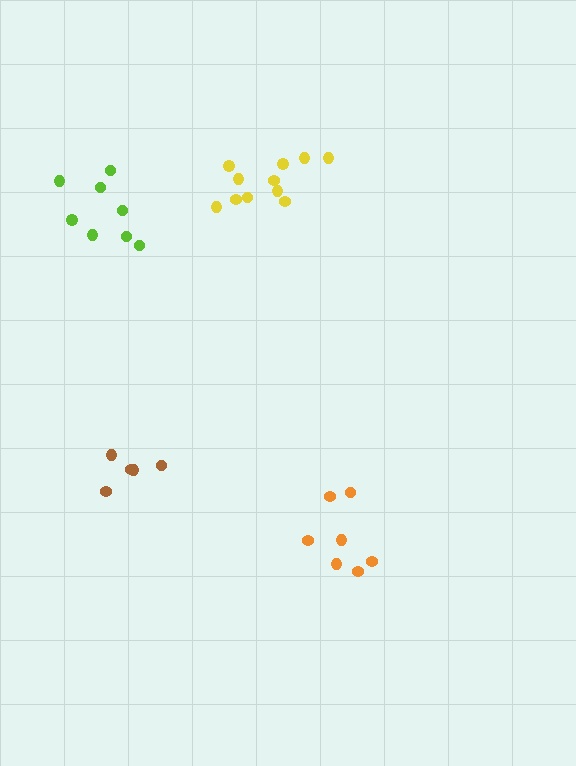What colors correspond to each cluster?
The clusters are colored: orange, yellow, lime, brown.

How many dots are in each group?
Group 1: 7 dots, Group 2: 11 dots, Group 3: 8 dots, Group 4: 5 dots (31 total).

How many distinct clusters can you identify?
There are 4 distinct clusters.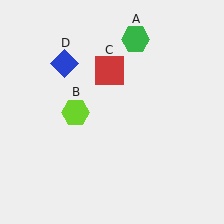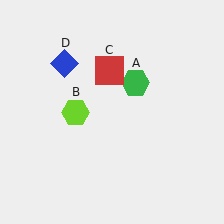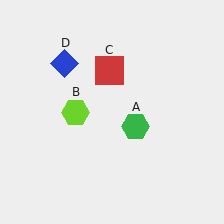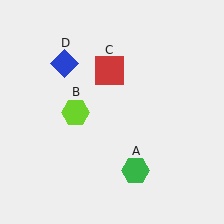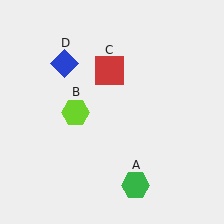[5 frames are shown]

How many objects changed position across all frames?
1 object changed position: green hexagon (object A).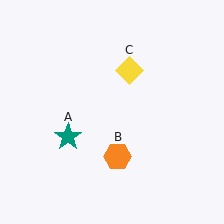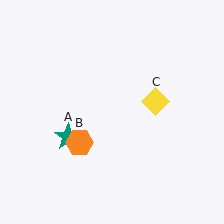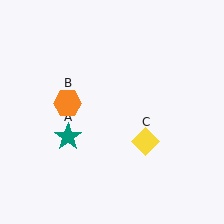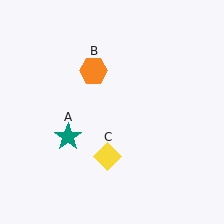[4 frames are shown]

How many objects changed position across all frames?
2 objects changed position: orange hexagon (object B), yellow diamond (object C).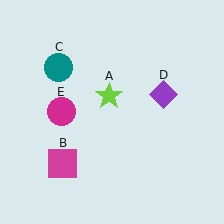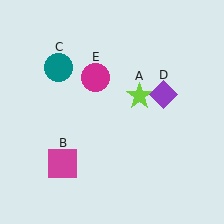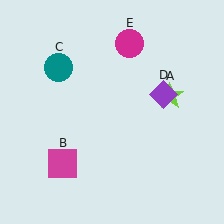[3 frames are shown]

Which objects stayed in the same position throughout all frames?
Magenta square (object B) and teal circle (object C) and purple diamond (object D) remained stationary.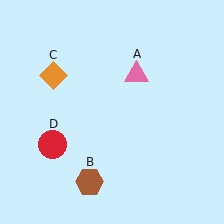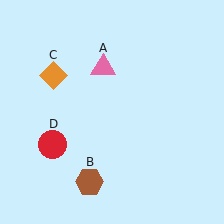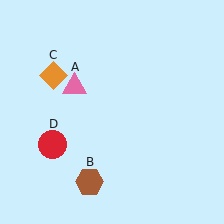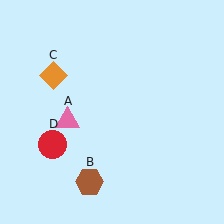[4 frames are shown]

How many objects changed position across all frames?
1 object changed position: pink triangle (object A).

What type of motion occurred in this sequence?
The pink triangle (object A) rotated counterclockwise around the center of the scene.